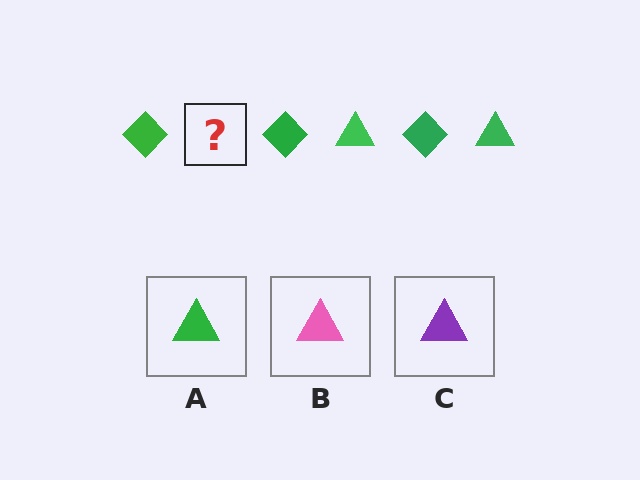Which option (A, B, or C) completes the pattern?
A.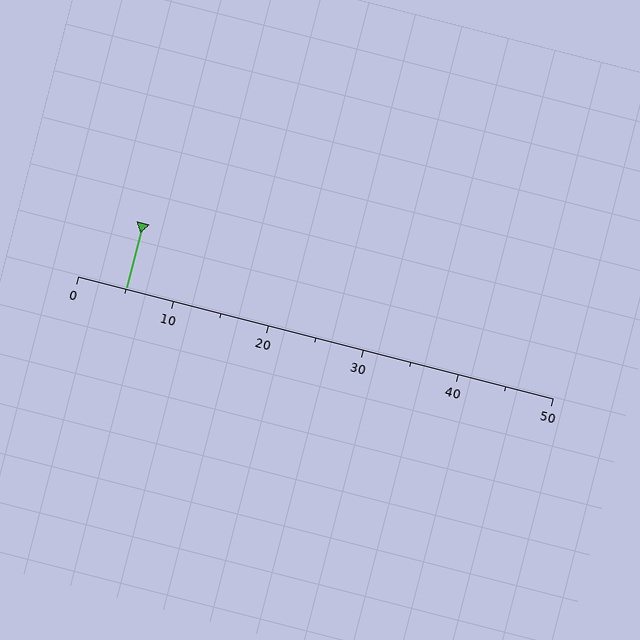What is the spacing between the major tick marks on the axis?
The major ticks are spaced 10 apart.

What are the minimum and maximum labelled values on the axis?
The axis runs from 0 to 50.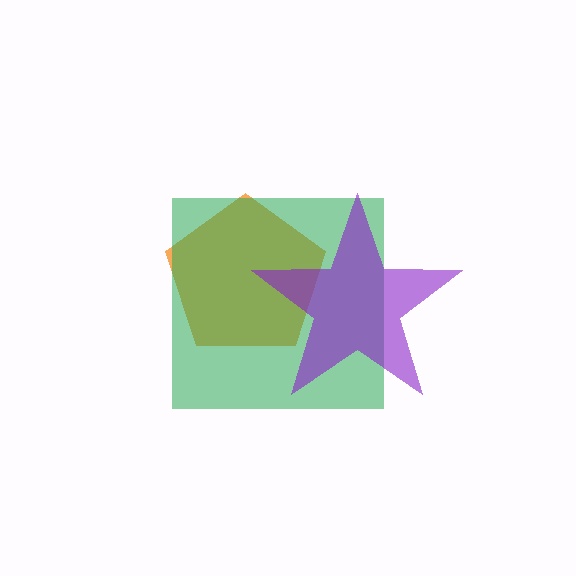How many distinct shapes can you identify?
There are 3 distinct shapes: an orange pentagon, a green square, a purple star.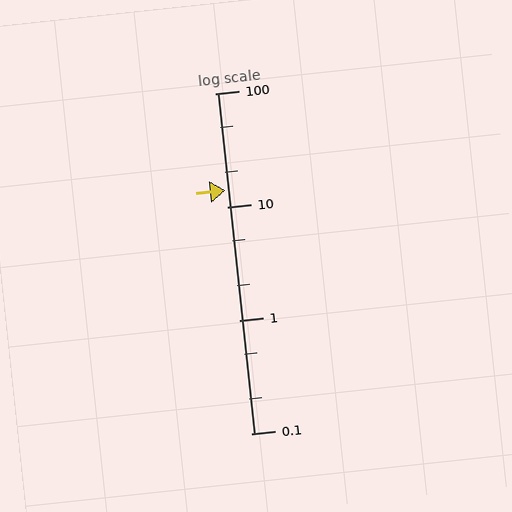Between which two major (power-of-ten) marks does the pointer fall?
The pointer is between 10 and 100.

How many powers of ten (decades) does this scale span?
The scale spans 3 decades, from 0.1 to 100.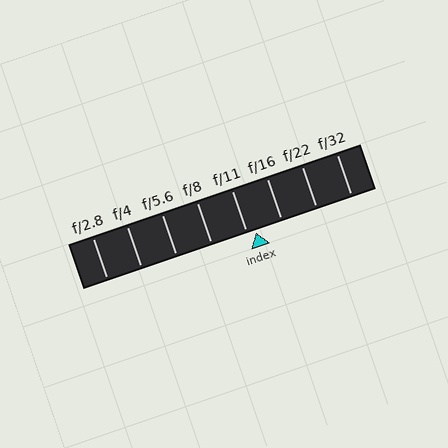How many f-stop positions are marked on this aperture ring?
There are 8 f-stop positions marked.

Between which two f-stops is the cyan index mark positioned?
The index mark is between f/11 and f/16.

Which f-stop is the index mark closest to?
The index mark is closest to f/11.